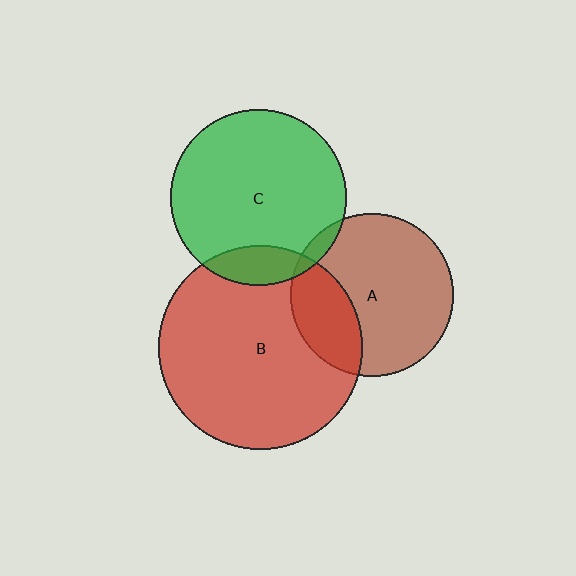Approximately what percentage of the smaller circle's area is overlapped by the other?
Approximately 15%.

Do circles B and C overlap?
Yes.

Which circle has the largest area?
Circle B (red).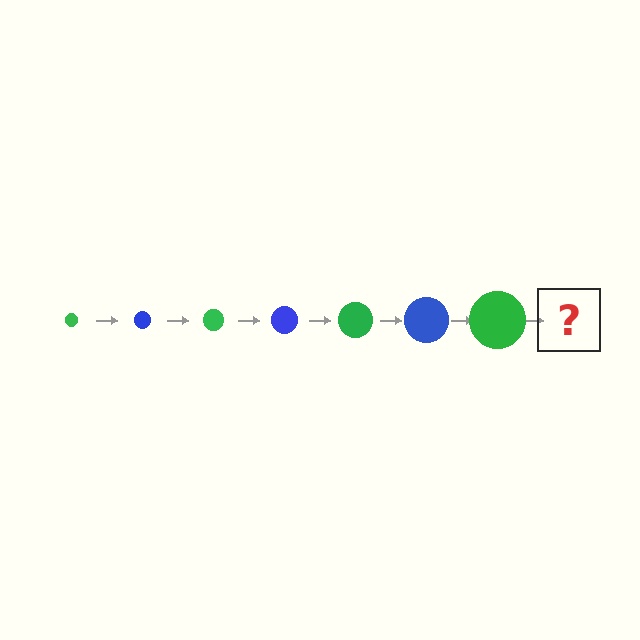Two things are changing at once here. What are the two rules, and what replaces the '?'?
The two rules are that the circle grows larger each step and the color cycles through green and blue. The '?' should be a blue circle, larger than the previous one.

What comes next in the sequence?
The next element should be a blue circle, larger than the previous one.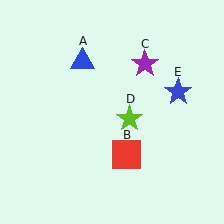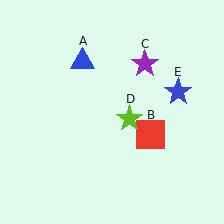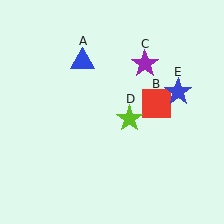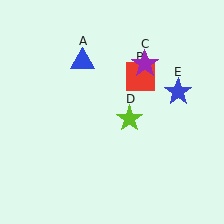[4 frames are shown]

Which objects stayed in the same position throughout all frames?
Blue triangle (object A) and purple star (object C) and lime star (object D) and blue star (object E) remained stationary.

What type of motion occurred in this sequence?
The red square (object B) rotated counterclockwise around the center of the scene.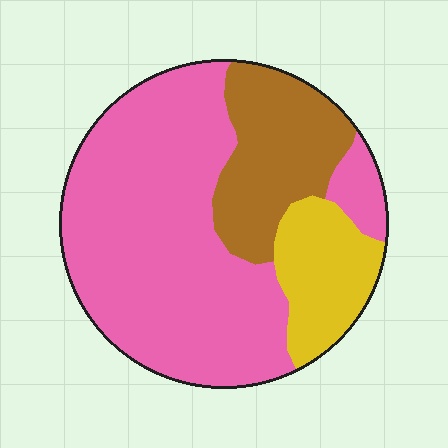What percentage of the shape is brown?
Brown takes up about one fifth (1/5) of the shape.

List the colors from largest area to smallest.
From largest to smallest: pink, brown, yellow.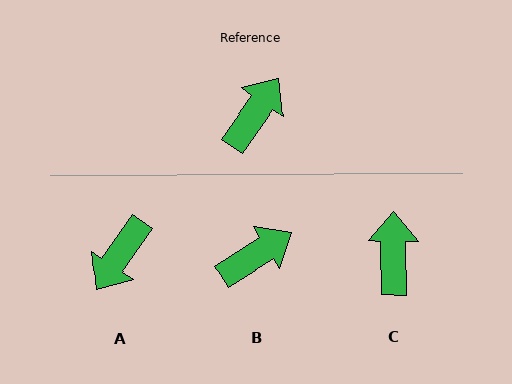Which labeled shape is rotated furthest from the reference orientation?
A, about 180 degrees away.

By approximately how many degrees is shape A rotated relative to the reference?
Approximately 180 degrees clockwise.